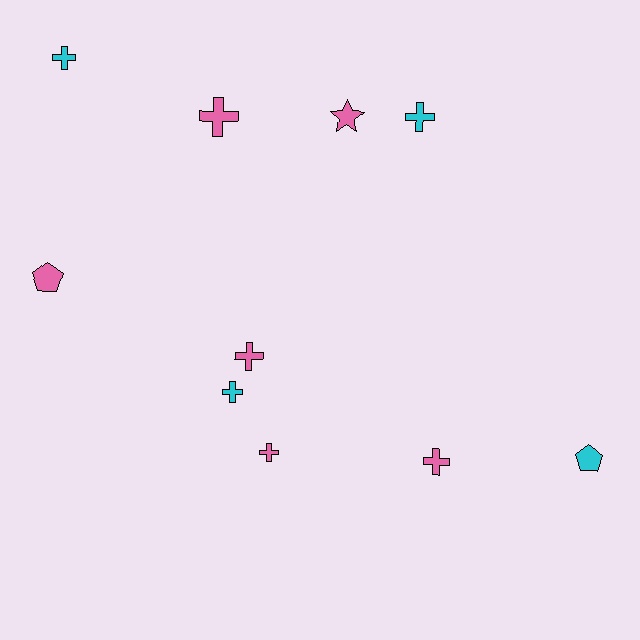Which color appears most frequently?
Pink, with 6 objects.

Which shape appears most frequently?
Cross, with 7 objects.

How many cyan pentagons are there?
There is 1 cyan pentagon.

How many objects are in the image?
There are 10 objects.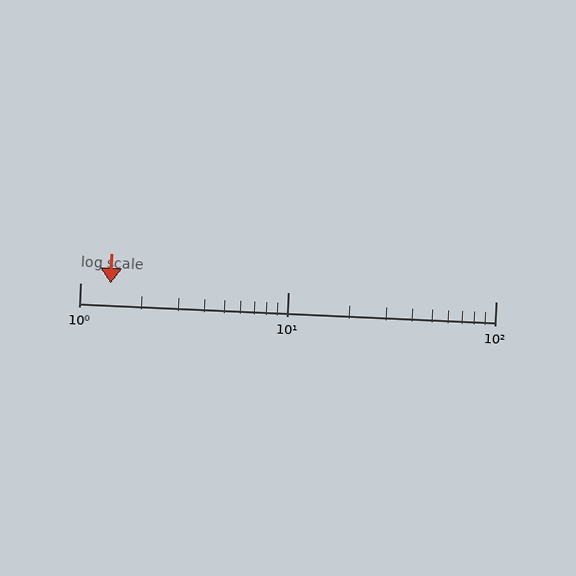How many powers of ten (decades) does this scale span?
The scale spans 2 decades, from 1 to 100.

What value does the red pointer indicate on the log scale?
The pointer indicates approximately 1.4.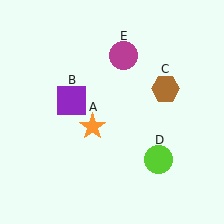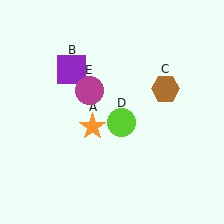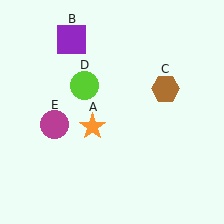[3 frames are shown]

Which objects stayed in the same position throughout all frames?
Orange star (object A) and brown hexagon (object C) remained stationary.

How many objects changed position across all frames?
3 objects changed position: purple square (object B), lime circle (object D), magenta circle (object E).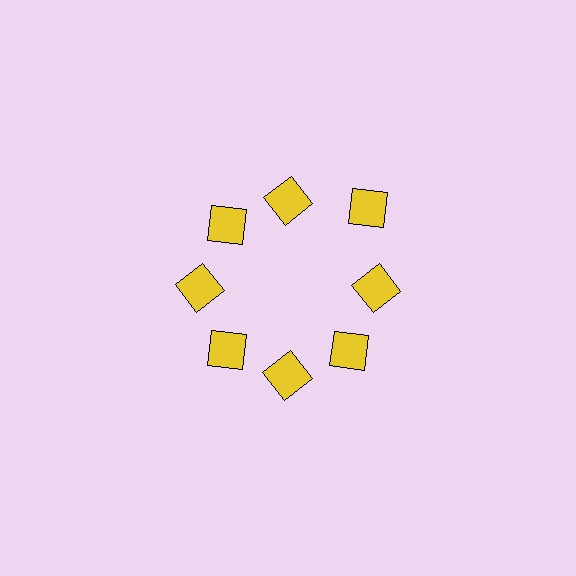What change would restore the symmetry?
The symmetry would be restored by moving it inward, back onto the ring so that all 8 squares sit at equal angles and equal distance from the center.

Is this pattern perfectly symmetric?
No. The 8 yellow squares are arranged in a ring, but one element near the 2 o'clock position is pushed outward from the center, breaking the 8-fold rotational symmetry.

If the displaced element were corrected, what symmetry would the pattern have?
It would have 8-fold rotational symmetry — the pattern would map onto itself every 45 degrees.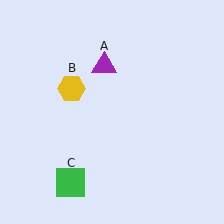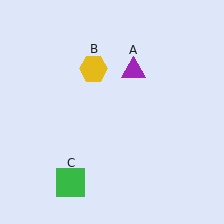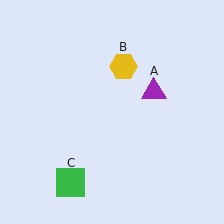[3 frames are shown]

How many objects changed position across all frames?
2 objects changed position: purple triangle (object A), yellow hexagon (object B).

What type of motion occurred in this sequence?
The purple triangle (object A), yellow hexagon (object B) rotated clockwise around the center of the scene.